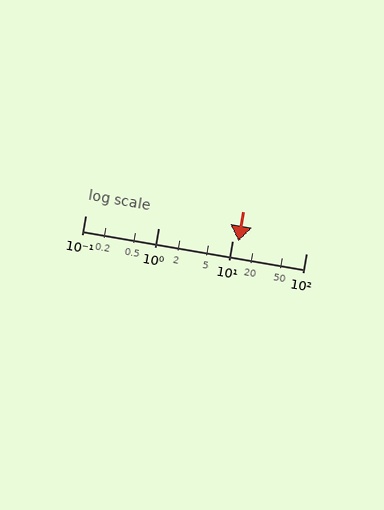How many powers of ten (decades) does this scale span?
The scale spans 3 decades, from 0.1 to 100.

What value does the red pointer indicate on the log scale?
The pointer indicates approximately 12.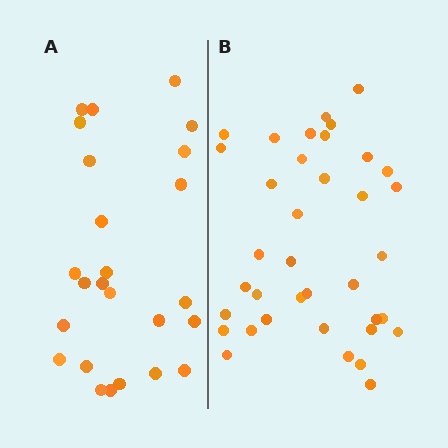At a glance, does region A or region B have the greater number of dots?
Region B (the right region) has more dots.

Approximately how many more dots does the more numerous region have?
Region B has roughly 12 or so more dots than region A.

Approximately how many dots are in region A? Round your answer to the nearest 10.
About 20 dots. (The exact count is 25, which rounds to 20.)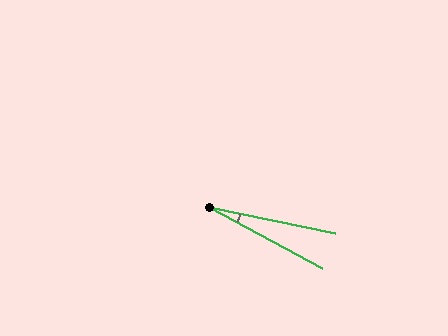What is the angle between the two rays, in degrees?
Approximately 17 degrees.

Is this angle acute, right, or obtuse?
It is acute.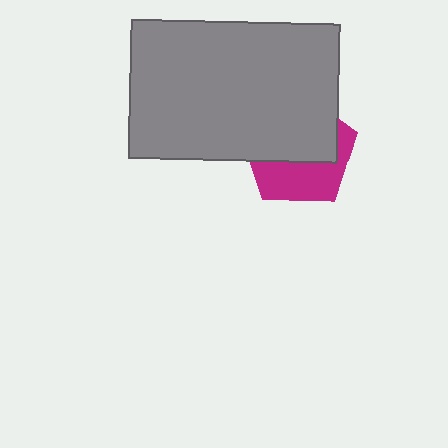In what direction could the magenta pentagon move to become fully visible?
The magenta pentagon could move down. That would shift it out from behind the gray rectangle entirely.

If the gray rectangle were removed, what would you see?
You would see the complete magenta pentagon.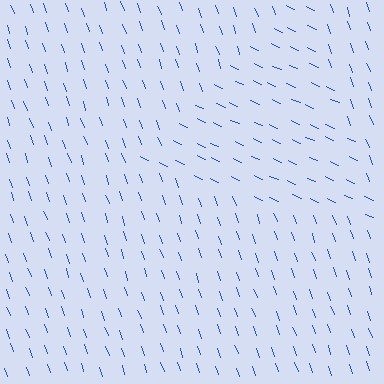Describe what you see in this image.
The image is filled with small blue line segments. A triangle region in the image has lines oriented differently from the surrounding lines, creating a visible texture boundary.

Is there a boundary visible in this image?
Yes, there is a texture boundary formed by a change in line orientation.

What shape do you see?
I see a triangle.